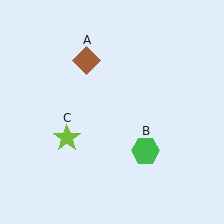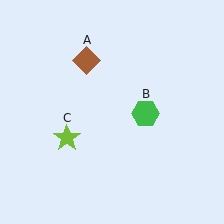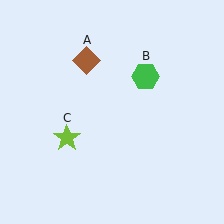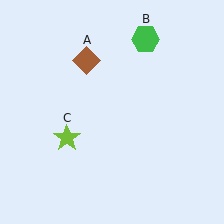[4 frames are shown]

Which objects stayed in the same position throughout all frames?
Brown diamond (object A) and lime star (object C) remained stationary.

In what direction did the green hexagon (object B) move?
The green hexagon (object B) moved up.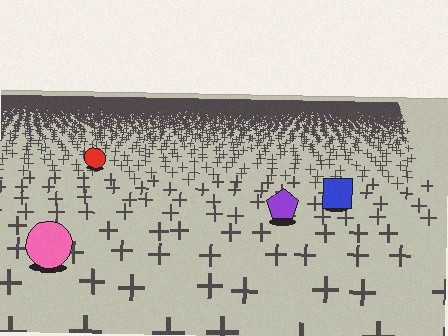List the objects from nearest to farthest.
From nearest to farthest: the pink circle, the purple pentagon, the blue square, the red circle.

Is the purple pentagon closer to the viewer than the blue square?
Yes. The purple pentagon is closer — you can tell from the texture gradient: the ground texture is coarser near it.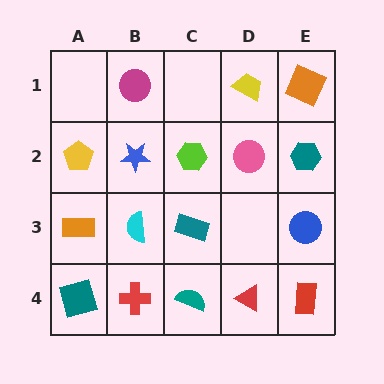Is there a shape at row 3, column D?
No, that cell is empty.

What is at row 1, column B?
A magenta circle.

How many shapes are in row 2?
5 shapes.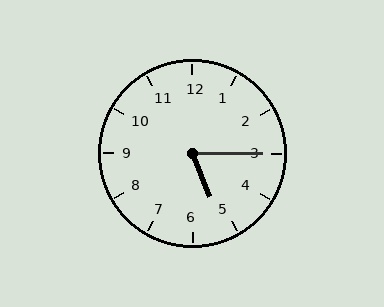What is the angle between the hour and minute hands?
Approximately 68 degrees.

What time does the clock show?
5:15.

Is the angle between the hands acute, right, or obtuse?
It is acute.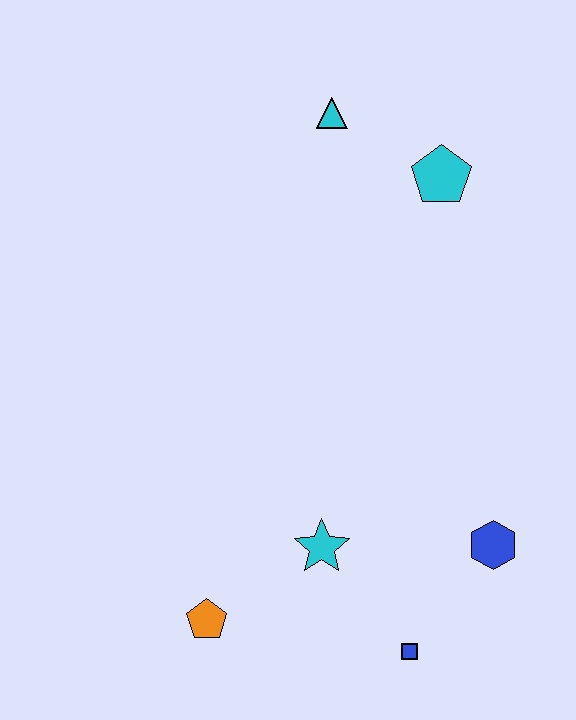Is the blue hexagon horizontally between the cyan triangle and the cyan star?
No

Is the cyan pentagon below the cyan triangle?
Yes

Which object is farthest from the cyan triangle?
The blue square is farthest from the cyan triangle.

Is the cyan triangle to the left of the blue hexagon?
Yes